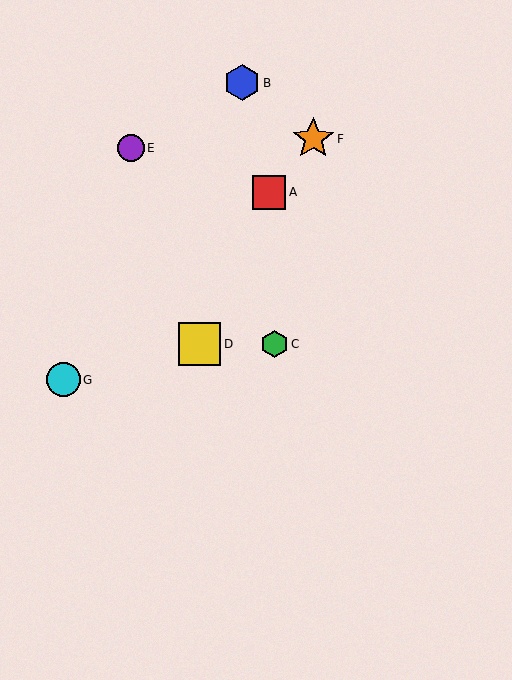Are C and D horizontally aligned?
Yes, both are at y≈344.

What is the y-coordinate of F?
Object F is at y≈139.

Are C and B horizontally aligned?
No, C is at y≈344 and B is at y≈83.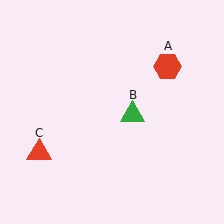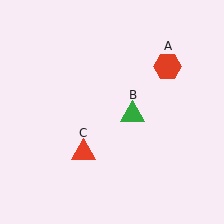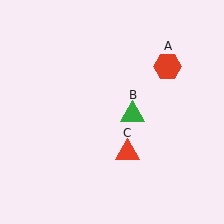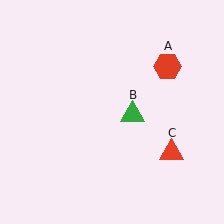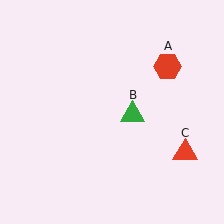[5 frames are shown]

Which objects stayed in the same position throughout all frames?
Red hexagon (object A) and green triangle (object B) remained stationary.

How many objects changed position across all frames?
1 object changed position: red triangle (object C).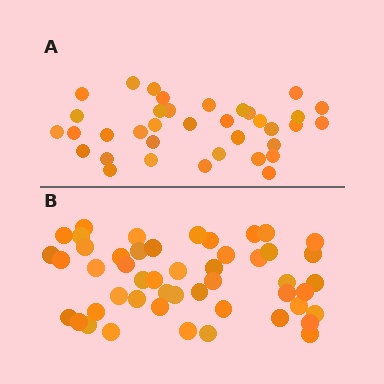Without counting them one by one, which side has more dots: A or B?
Region B (the bottom region) has more dots.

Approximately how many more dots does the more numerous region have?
Region B has approximately 15 more dots than region A.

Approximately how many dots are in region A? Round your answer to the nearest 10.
About 40 dots. (The exact count is 36, which rounds to 40.)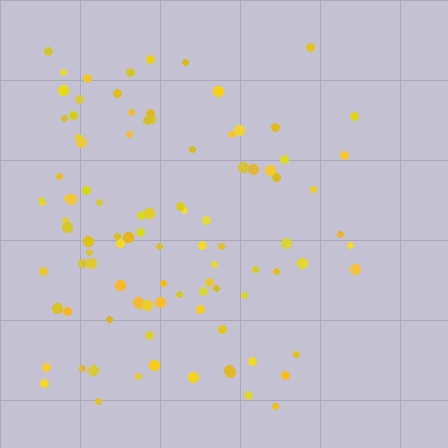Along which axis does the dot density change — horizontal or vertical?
Horizontal.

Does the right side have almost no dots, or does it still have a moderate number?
Still a moderate number, just noticeably fewer than the left.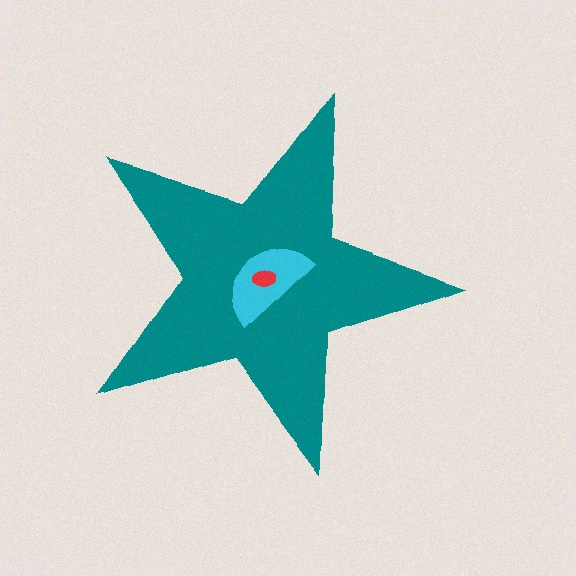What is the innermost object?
The red ellipse.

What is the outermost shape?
The teal star.